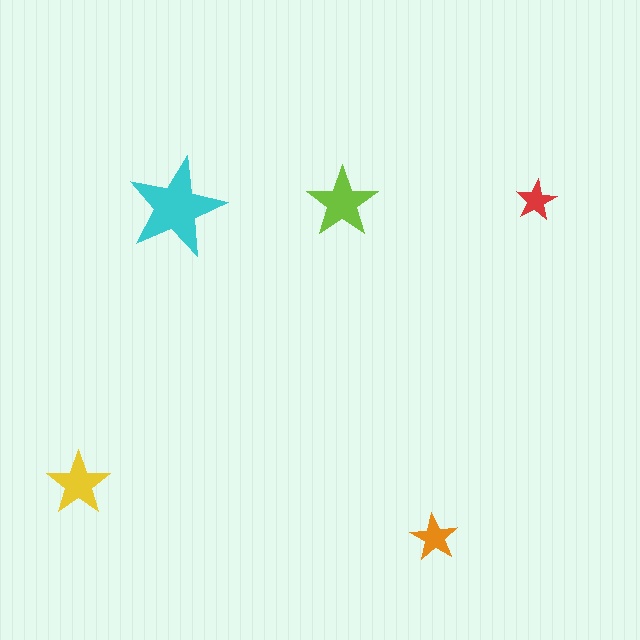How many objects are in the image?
There are 5 objects in the image.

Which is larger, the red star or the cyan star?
The cyan one.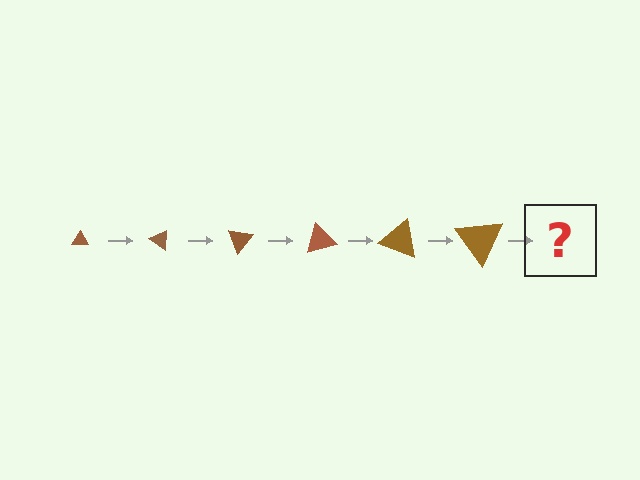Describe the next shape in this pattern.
It should be a triangle, larger than the previous one and rotated 210 degrees from the start.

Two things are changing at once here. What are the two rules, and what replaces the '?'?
The two rules are that the triangle grows larger each step and it rotates 35 degrees each step. The '?' should be a triangle, larger than the previous one and rotated 210 degrees from the start.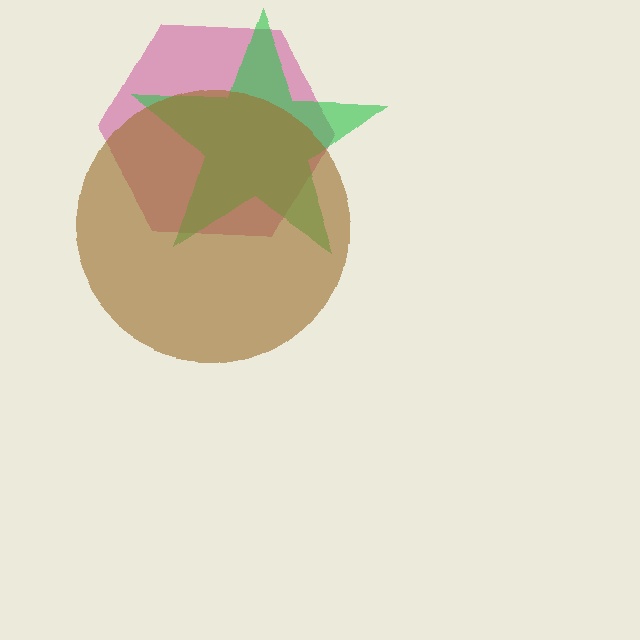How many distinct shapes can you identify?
There are 3 distinct shapes: a magenta hexagon, a green star, a brown circle.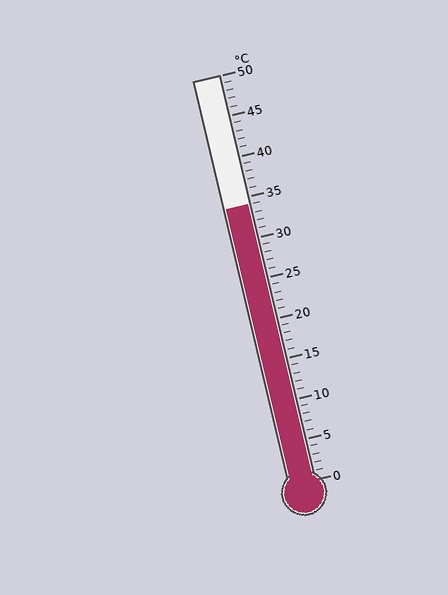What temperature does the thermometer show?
The thermometer shows approximately 34°C.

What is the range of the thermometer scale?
The thermometer scale ranges from 0°C to 50°C.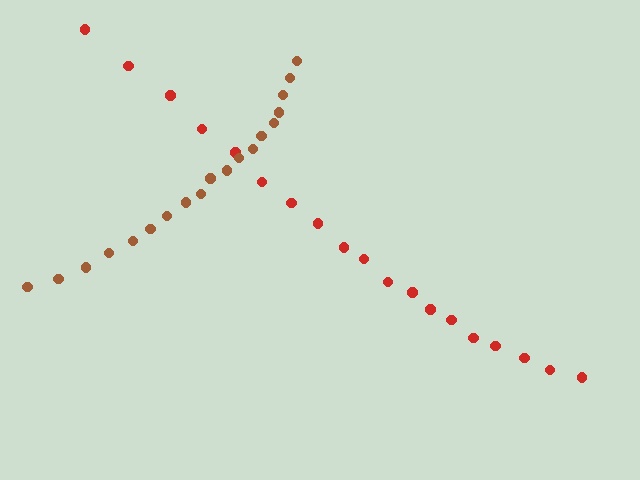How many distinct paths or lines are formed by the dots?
There are 2 distinct paths.